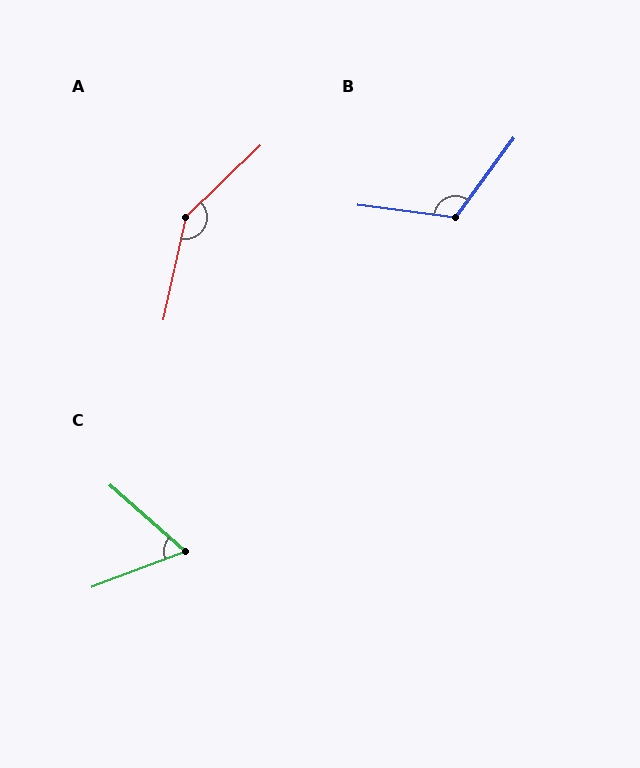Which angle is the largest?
A, at approximately 146 degrees.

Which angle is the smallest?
C, at approximately 62 degrees.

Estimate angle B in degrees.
Approximately 119 degrees.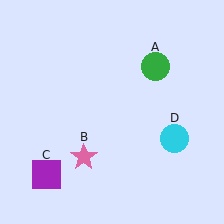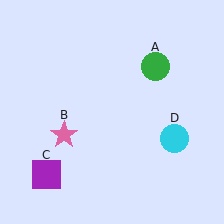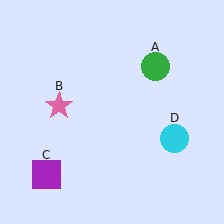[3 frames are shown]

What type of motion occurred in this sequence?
The pink star (object B) rotated clockwise around the center of the scene.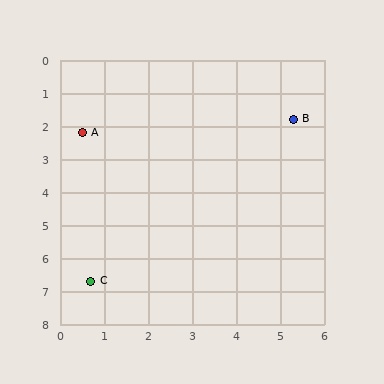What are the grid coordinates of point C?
Point C is at approximately (0.7, 6.7).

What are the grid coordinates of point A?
Point A is at approximately (0.5, 2.2).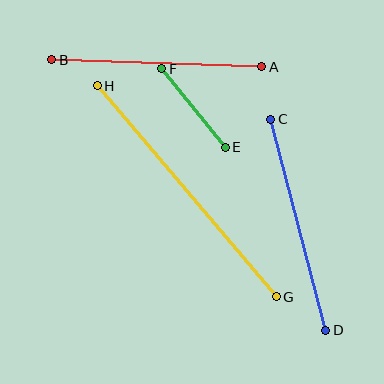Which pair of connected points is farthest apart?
Points G and H are farthest apart.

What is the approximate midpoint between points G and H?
The midpoint is at approximately (187, 191) pixels.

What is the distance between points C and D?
The distance is approximately 218 pixels.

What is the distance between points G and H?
The distance is approximately 277 pixels.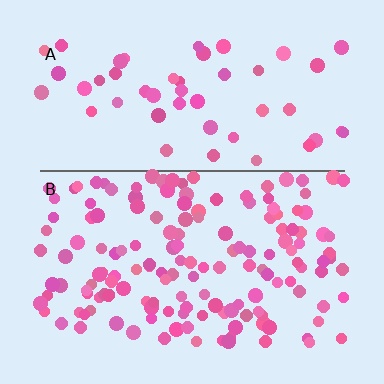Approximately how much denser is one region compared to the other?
Approximately 3.0× — region B over region A.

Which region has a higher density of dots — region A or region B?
B (the bottom).